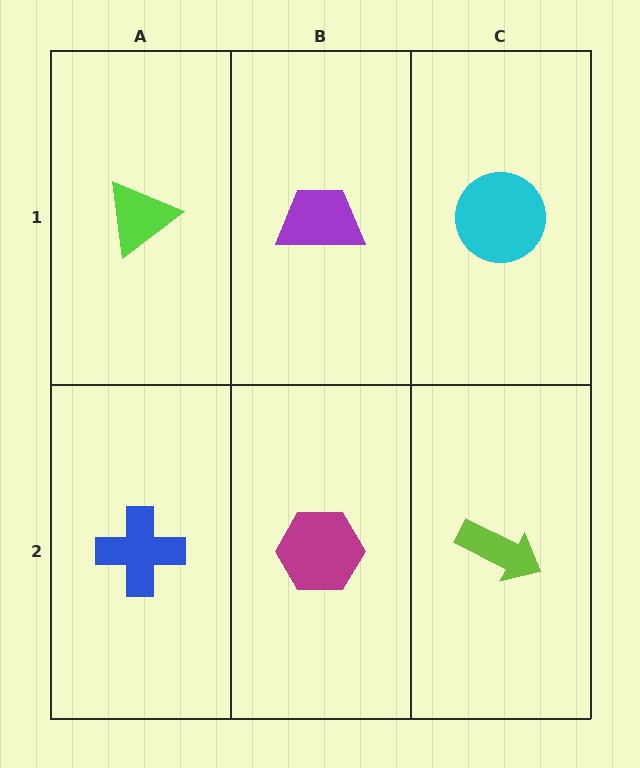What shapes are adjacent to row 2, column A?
A lime triangle (row 1, column A), a magenta hexagon (row 2, column B).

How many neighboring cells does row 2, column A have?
2.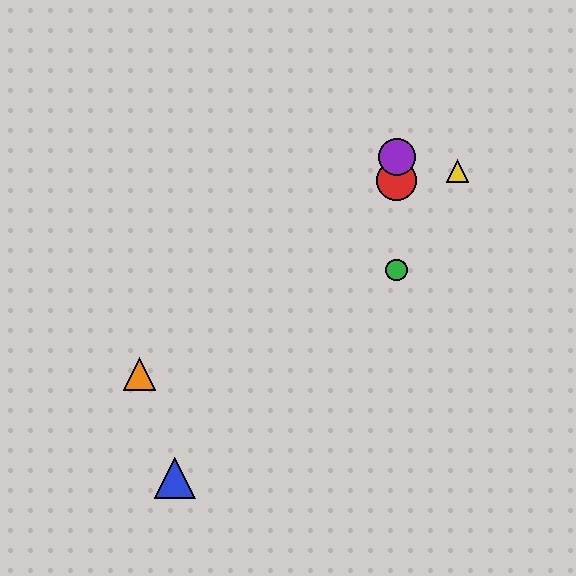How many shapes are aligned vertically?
3 shapes (the red circle, the green circle, the purple circle) are aligned vertically.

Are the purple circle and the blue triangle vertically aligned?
No, the purple circle is at x≈397 and the blue triangle is at x≈175.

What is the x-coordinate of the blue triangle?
The blue triangle is at x≈175.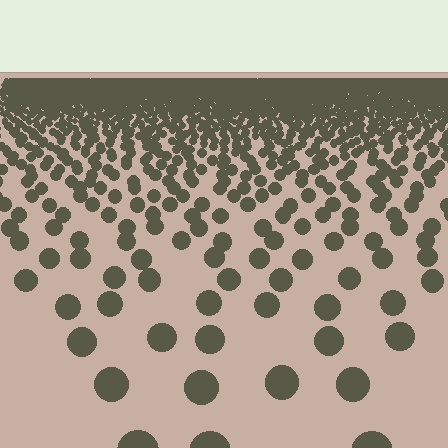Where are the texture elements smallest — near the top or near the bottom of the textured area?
Near the top.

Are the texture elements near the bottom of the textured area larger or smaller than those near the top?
Larger. Near the bottom, elements are closer to the viewer and appear at a bigger on-screen size.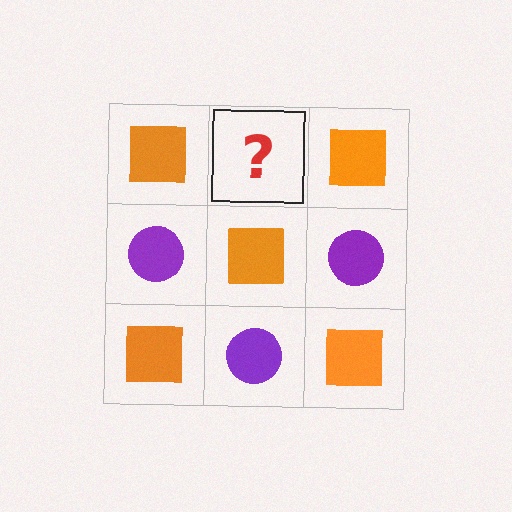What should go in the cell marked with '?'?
The missing cell should contain a purple circle.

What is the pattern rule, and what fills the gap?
The rule is that it alternates orange square and purple circle in a checkerboard pattern. The gap should be filled with a purple circle.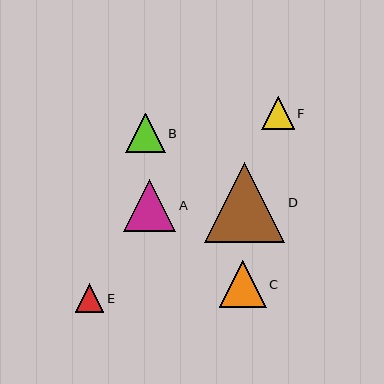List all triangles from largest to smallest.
From largest to smallest: D, A, C, B, F, E.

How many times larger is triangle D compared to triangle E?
Triangle D is approximately 2.8 times the size of triangle E.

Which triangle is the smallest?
Triangle E is the smallest with a size of approximately 28 pixels.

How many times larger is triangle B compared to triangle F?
Triangle B is approximately 1.2 times the size of triangle F.